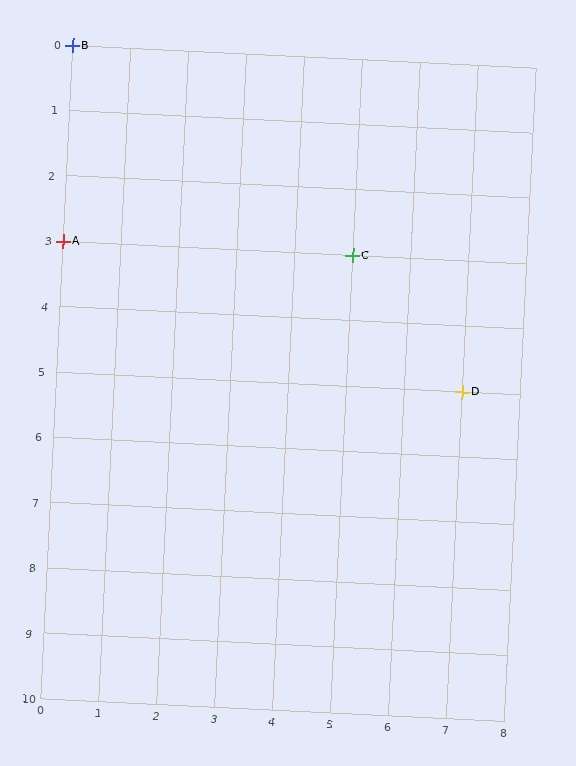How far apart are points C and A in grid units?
Points C and A are 5 columns apart.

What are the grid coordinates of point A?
Point A is at grid coordinates (0, 3).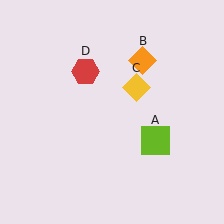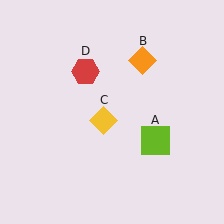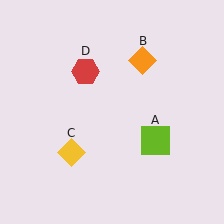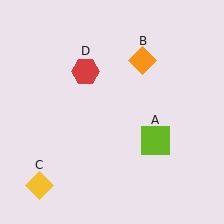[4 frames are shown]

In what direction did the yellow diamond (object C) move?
The yellow diamond (object C) moved down and to the left.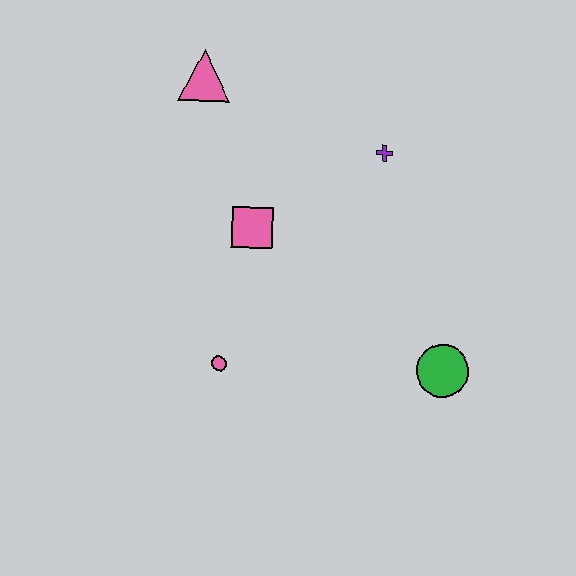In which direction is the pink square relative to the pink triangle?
The pink square is below the pink triangle.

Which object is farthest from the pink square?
The green circle is farthest from the pink square.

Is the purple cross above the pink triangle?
No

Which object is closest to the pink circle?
The pink square is closest to the pink circle.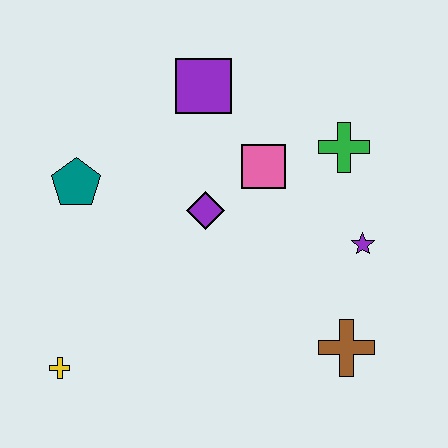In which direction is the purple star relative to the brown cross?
The purple star is above the brown cross.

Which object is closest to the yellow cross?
The teal pentagon is closest to the yellow cross.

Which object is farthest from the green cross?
The yellow cross is farthest from the green cross.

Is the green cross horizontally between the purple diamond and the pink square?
No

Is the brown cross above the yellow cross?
Yes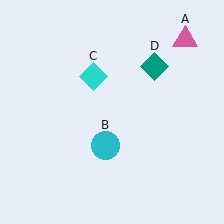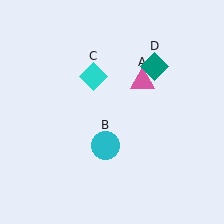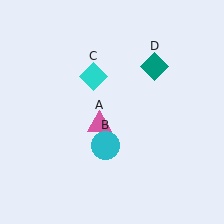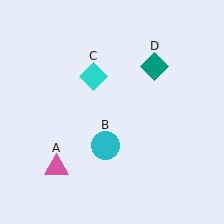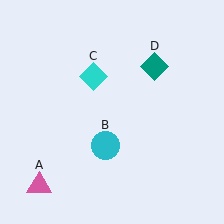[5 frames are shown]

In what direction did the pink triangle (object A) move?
The pink triangle (object A) moved down and to the left.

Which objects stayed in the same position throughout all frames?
Cyan circle (object B) and cyan diamond (object C) and teal diamond (object D) remained stationary.